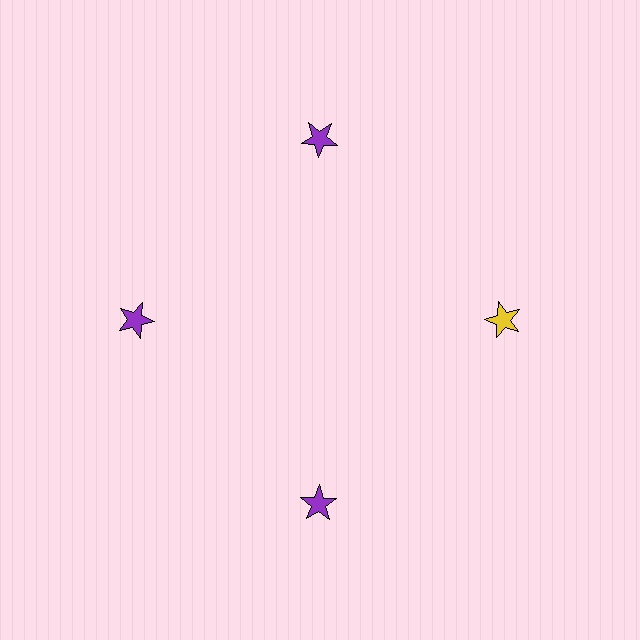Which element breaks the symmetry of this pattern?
The yellow star at roughly the 3 o'clock position breaks the symmetry. All other shapes are purple stars.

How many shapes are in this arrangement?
There are 4 shapes arranged in a ring pattern.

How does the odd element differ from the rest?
It has a different color: yellow instead of purple.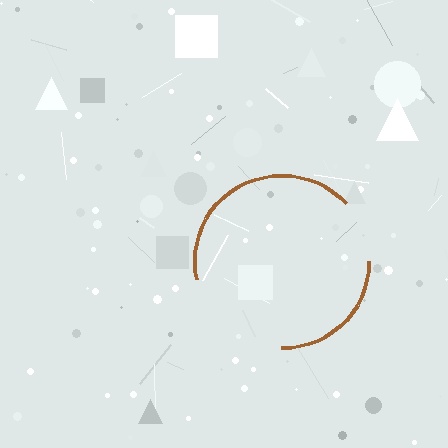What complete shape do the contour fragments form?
The contour fragments form a circle.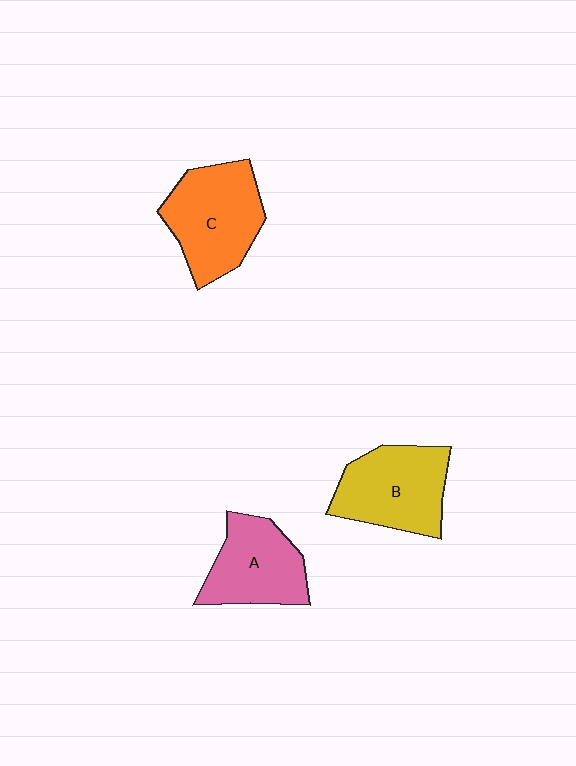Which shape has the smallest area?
Shape A (pink).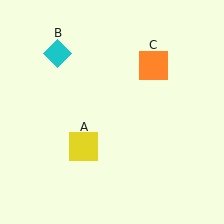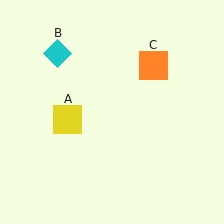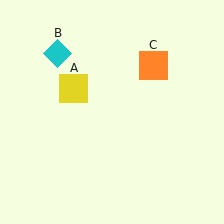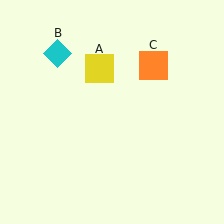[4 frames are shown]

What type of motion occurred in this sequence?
The yellow square (object A) rotated clockwise around the center of the scene.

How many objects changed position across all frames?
1 object changed position: yellow square (object A).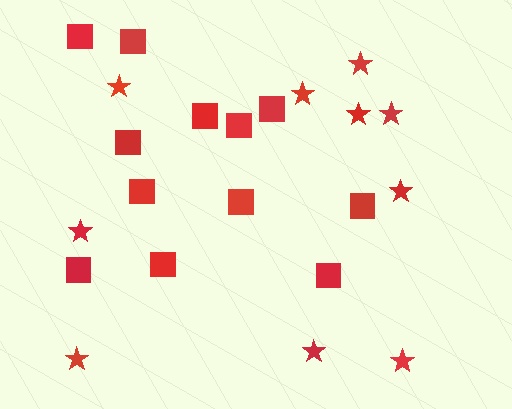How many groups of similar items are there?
There are 2 groups: one group of squares (12) and one group of stars (10).